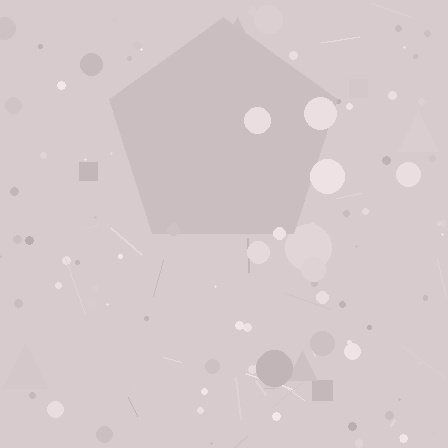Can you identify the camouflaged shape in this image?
The camouflaged shape is a pentagon.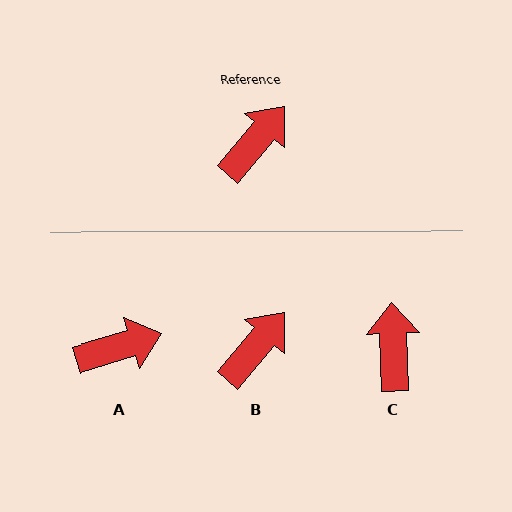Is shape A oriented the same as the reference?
No, it is off by about 33 degrees.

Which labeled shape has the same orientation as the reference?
B.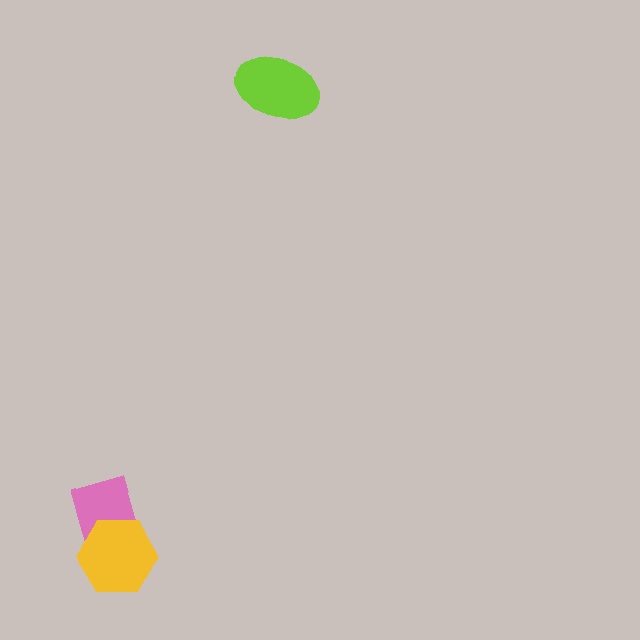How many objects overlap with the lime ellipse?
0 objects overlap with the lime ellipse.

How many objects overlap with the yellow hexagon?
1 object overlaps with the yellow hexagon.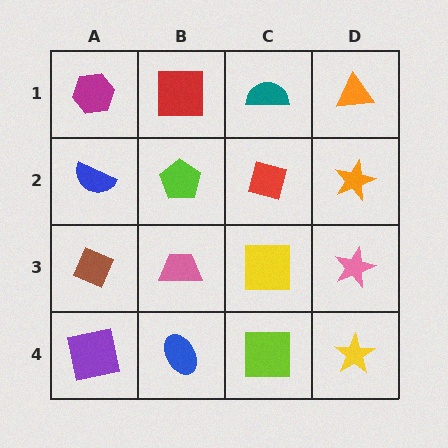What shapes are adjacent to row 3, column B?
A lime pentagon (row 2, column B), a blue ellipse (row 4, column B), a brown diamond (row 3, column A), a yellow square (row 3, column C).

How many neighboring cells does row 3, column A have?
3.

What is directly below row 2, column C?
A yellow square.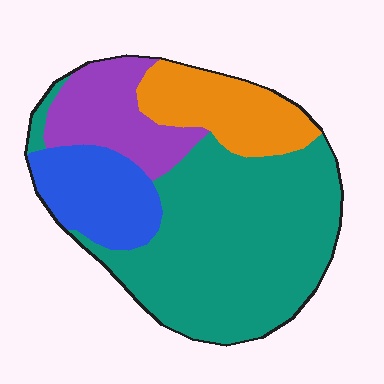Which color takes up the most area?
Teal, at roughly 55%.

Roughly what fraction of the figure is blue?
Blue covers around 15% of the figure.